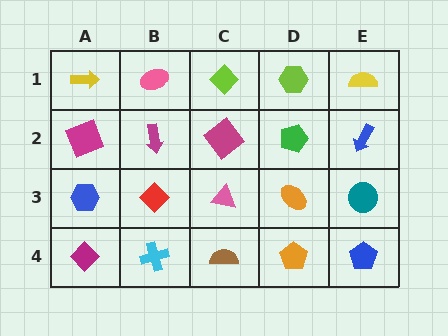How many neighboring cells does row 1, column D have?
3.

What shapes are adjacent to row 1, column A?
A magenta square (row 2, column A), a pink ellipse (row 1, column B).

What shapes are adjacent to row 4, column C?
A pink triangle (row 3, column C), a cyan cross (row 4, column B), an orange pentagon (row 4, column D).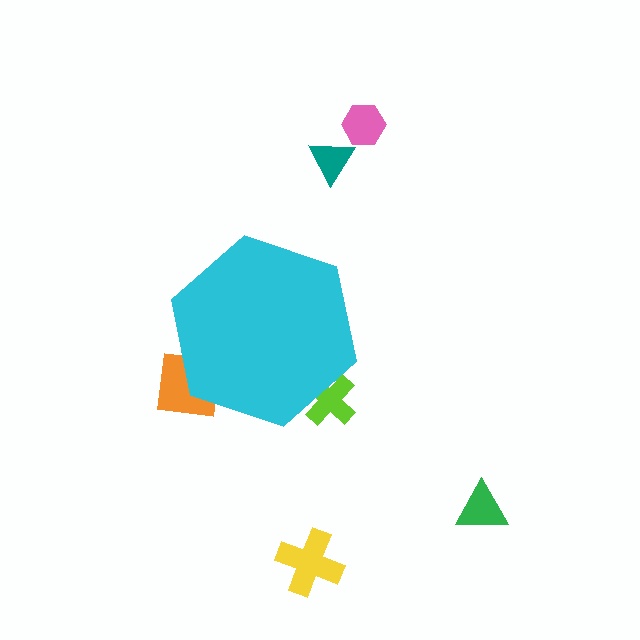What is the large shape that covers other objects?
A cyan hexagon.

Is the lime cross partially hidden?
Yes, the lime cross is partially hidden behind the cyan hexagon.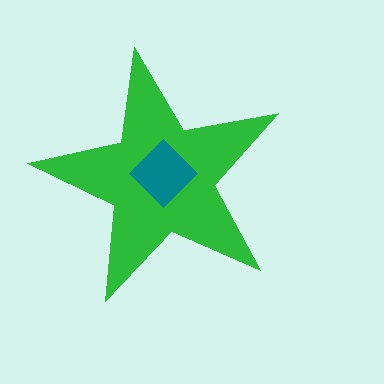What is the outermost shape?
The green star.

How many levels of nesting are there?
2.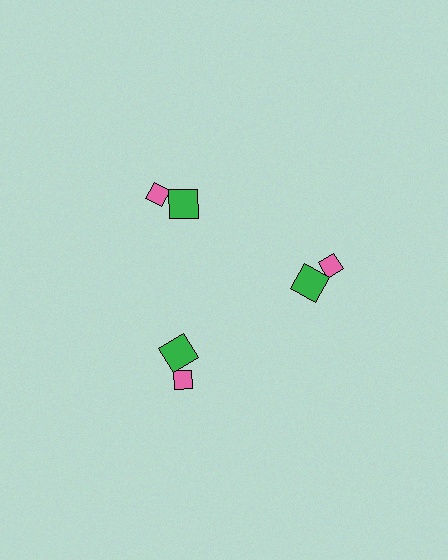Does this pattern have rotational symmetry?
Yes, this pattern has 3-fold rotational symmetry. It looks the same after rotating 120 degrees around the center.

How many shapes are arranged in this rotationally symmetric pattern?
There are 6 shapes, arranged in 3 groups of 2.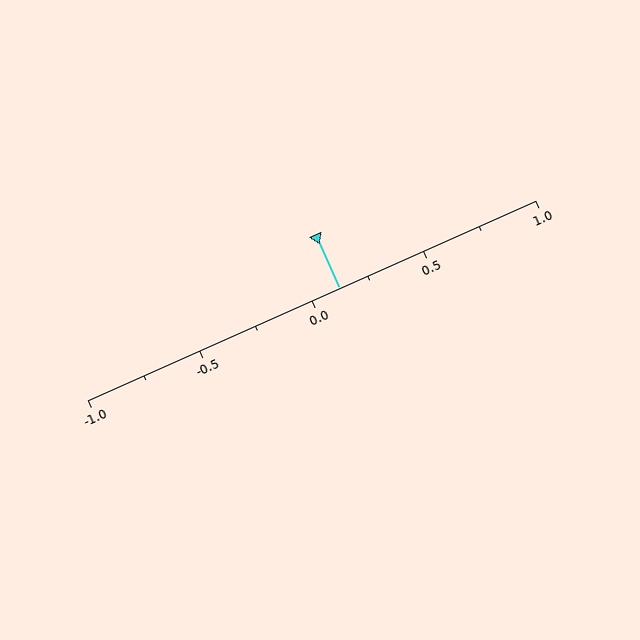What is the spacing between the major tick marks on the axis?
The major ticks are spaced 0.5 apart.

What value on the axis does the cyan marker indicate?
The marker indicates approximately 0.12.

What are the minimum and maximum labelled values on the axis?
The axis runs from -1.0 to 1.0.